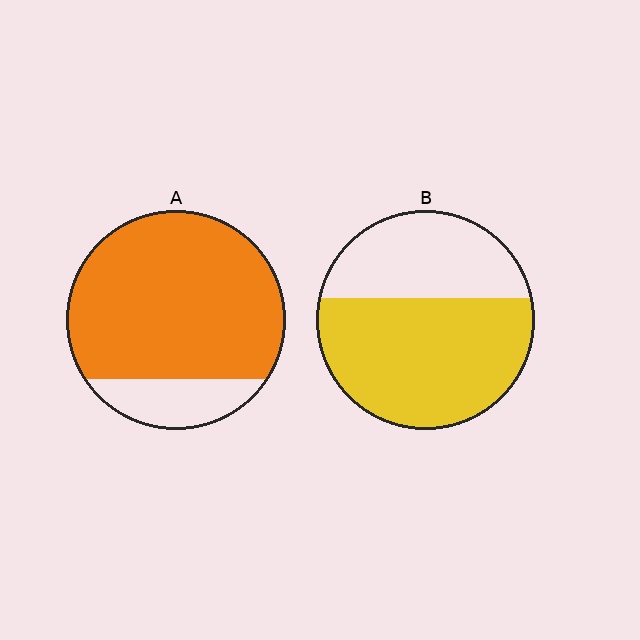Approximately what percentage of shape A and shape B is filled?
A is approximately 80% and B is approximately 65%.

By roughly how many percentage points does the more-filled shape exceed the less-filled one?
By roughly 20 percentage points (A over B).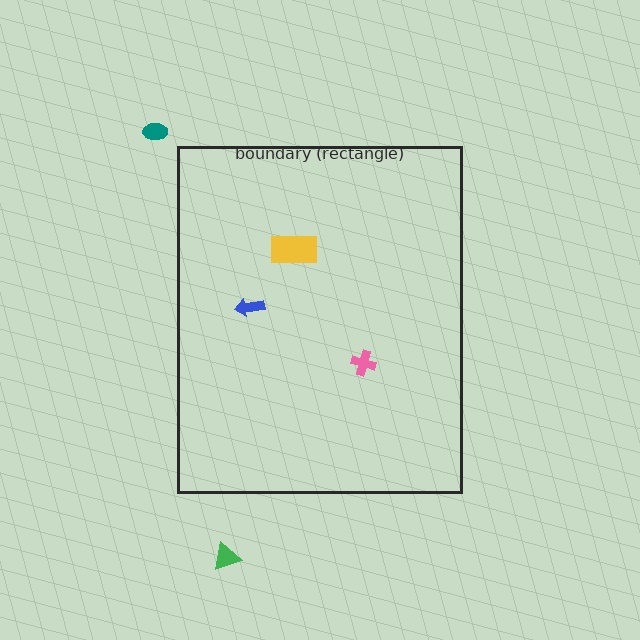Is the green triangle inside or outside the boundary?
Outside.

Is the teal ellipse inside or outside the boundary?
Outside.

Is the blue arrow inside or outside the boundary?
Inside.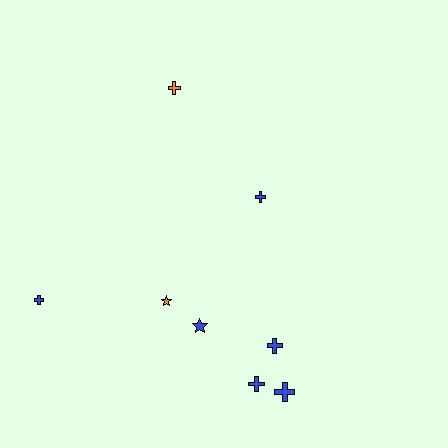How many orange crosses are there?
There is 1 orange cross.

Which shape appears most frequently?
Cross, with 6 objects.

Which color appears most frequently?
Blue, with 6 objects.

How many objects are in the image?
There are 8 objects.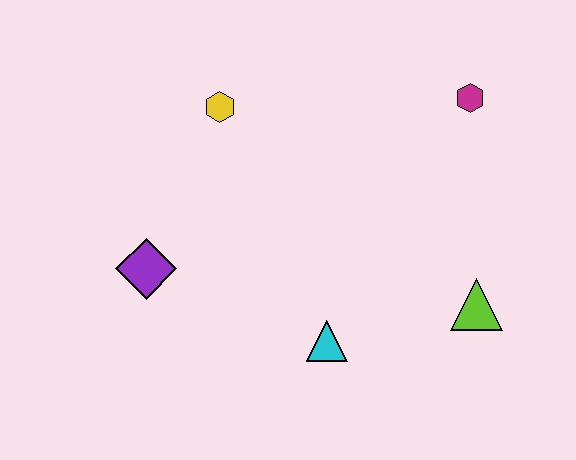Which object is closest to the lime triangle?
The cyan triangle is closest to the lime triangle.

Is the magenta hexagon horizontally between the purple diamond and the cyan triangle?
No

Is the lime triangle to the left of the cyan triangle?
No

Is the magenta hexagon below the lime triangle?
No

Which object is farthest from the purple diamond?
The magenta hexagon is farthest from the purple diamond.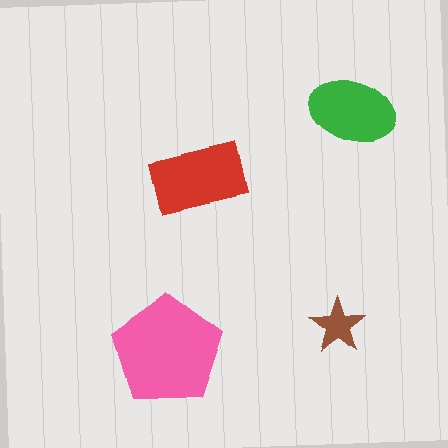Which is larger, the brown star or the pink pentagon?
The pink pentagon.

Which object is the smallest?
The brown star.